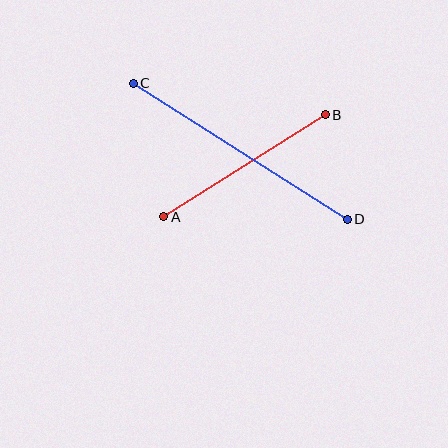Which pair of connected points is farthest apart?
Points C and D are farthest apart.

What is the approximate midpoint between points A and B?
The midpoint is at approximately (245, 166) pixels.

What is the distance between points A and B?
The distance is approximately 191 pixels.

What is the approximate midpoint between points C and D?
The midpoint is at approximately (240, 151) pixels.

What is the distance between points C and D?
The distance is approximately 253 pixels.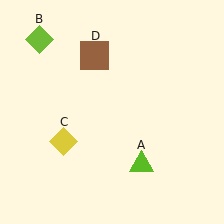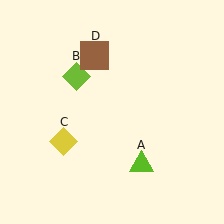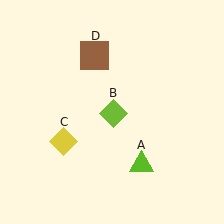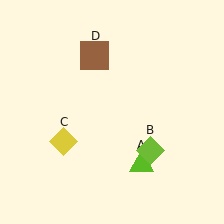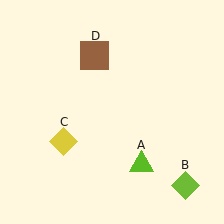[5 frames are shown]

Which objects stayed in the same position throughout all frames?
Lime triangle (object A) and yellow diamond (object C) and brown square (object D) remained stationary.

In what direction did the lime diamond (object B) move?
The lime diamond (object B) moved down and to the right.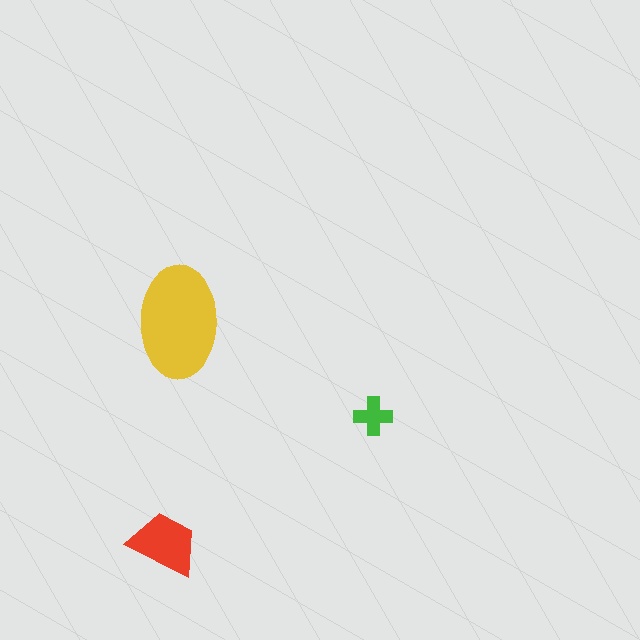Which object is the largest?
The yellow ellipse.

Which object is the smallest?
The green cross.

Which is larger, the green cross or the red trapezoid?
The red trapezoid.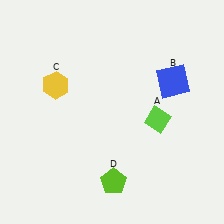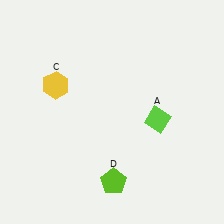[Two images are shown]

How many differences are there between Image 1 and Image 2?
There is 1 difference between the two images.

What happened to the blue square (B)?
The blue square (B) was removed in Image 2. It was in the top-right area of Image 1.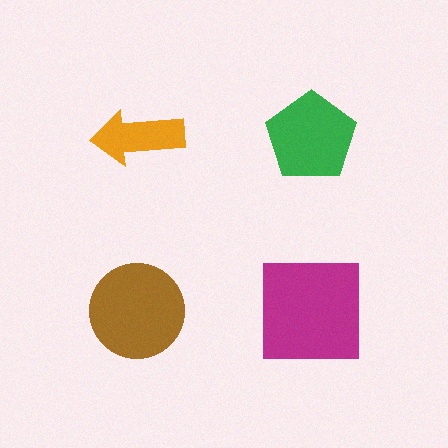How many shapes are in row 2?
2 shapes.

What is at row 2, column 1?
A brown circle.